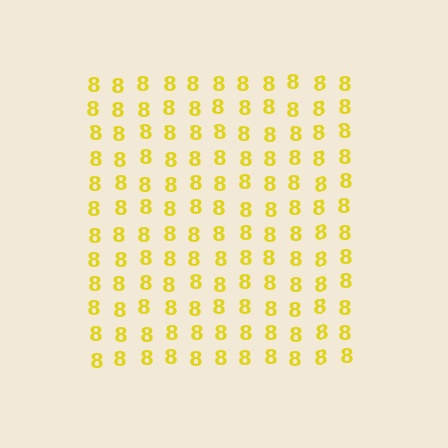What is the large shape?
The large shape is a square.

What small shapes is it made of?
It is made of small digit 8's.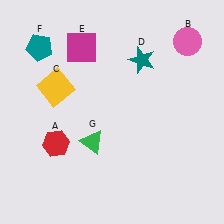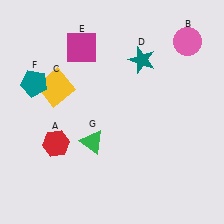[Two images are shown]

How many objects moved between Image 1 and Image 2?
1 object moved between the two images.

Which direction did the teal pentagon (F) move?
The teal pentagon (F) moved down.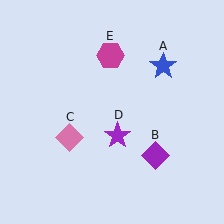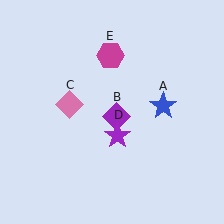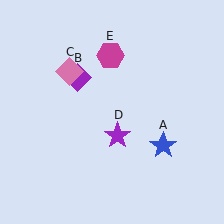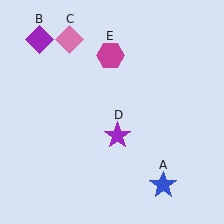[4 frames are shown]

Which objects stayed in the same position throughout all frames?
Purple star (object D) and magenta hexagon (object E) remained stationary.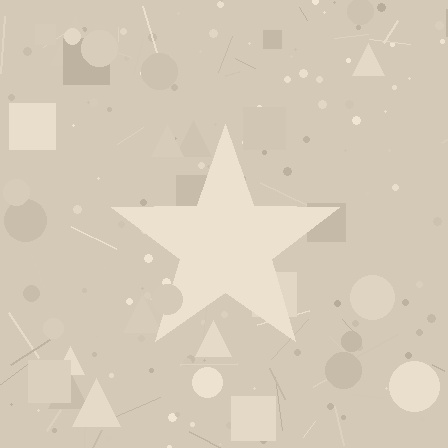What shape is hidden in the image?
A star is hidden in the image.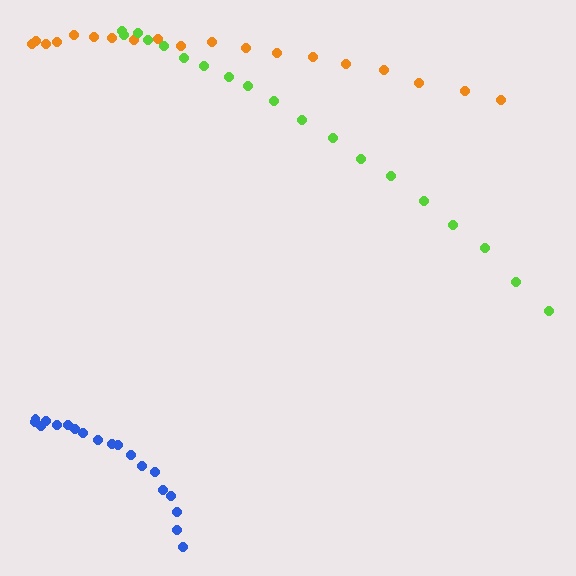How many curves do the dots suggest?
There are 3 distinct paths.